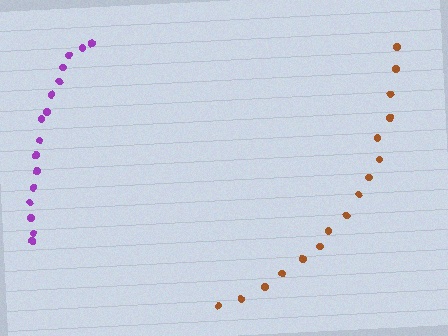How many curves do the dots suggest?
There are 2 distinct paths.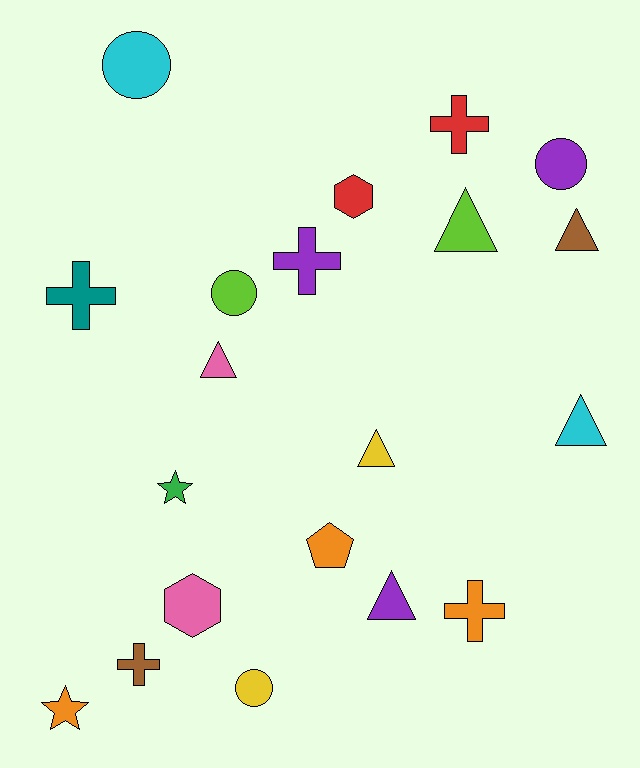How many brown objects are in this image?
There are 2 brown objects.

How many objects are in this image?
There are 20 objects.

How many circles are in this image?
There are 4 circles.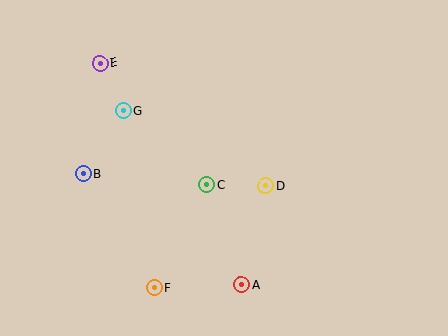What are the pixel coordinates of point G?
Point G is at (124, 111).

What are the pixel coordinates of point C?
Point C is at (207, 185).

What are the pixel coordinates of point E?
Point E is at (100, 63).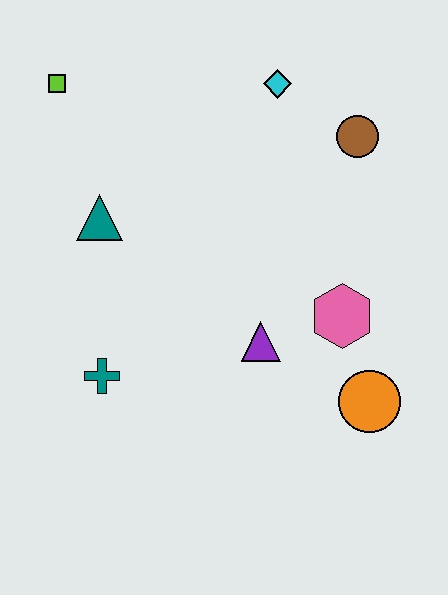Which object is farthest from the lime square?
The orange circle is farthest from the lime square.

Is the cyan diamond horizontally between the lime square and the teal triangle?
No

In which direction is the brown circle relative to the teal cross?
The brown circle is to the right of the teal cross.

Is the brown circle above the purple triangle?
Yes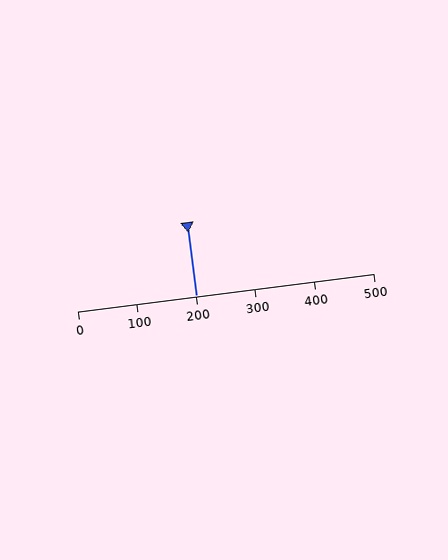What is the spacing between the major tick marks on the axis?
The major ticks are spaced 100 apart.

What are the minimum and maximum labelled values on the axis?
The axis runs from 0 to 500.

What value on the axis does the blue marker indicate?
The marker indicates approximately 200.